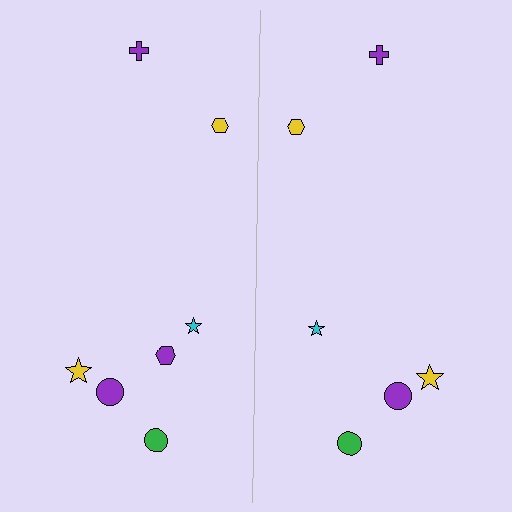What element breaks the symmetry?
A purple hexagon is missing from the right side.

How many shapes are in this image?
There are 13 shapes in this image.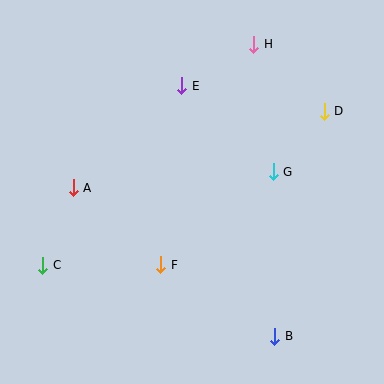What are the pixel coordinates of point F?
Point F is at (160, 265).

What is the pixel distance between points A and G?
The distance between A and G is 201 pixels.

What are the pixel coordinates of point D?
Point D is at (324, 111).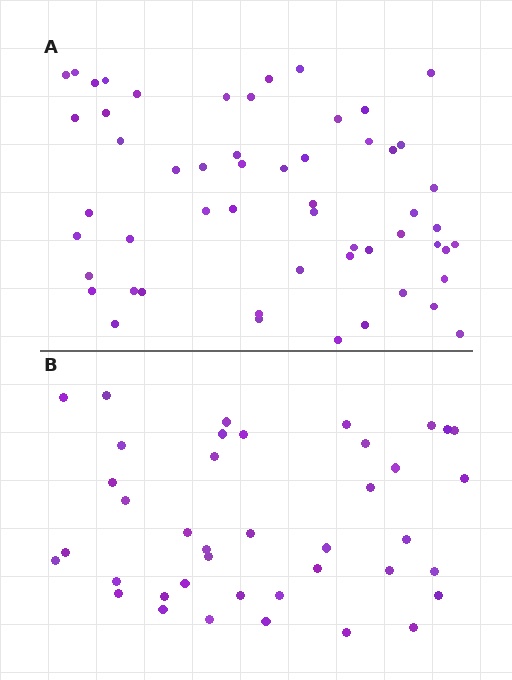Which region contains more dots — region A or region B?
Region A (the top region) has more dots.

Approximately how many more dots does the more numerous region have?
Region A has approximately 15 more dots than region B.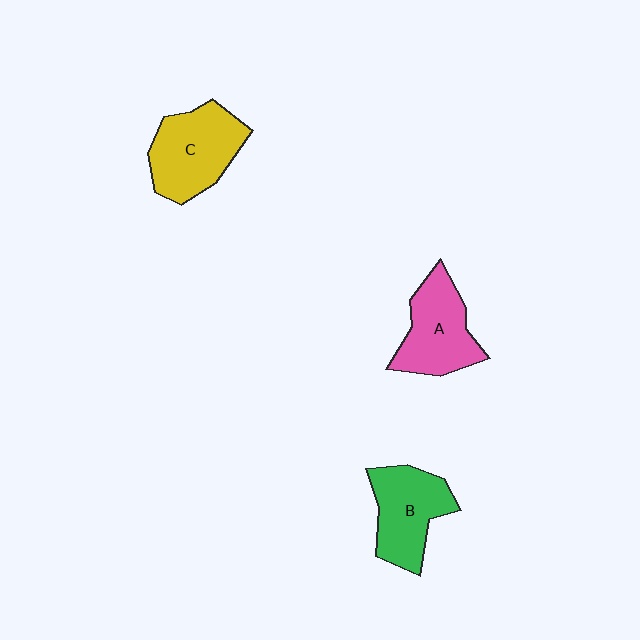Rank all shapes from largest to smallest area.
From largest to smallest: C (yellow), A (pink), B (green).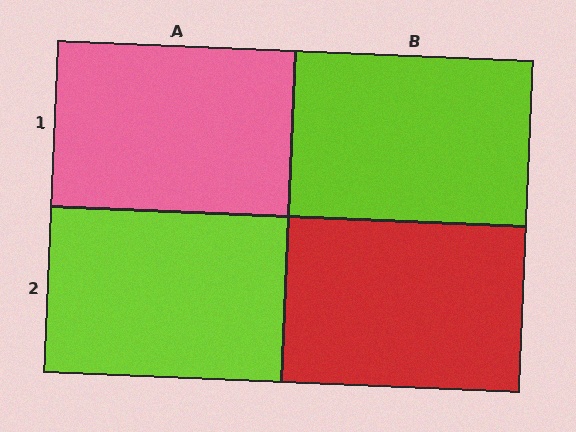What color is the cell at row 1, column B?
Lime.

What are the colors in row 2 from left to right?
Lime, red.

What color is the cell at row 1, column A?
Pink.